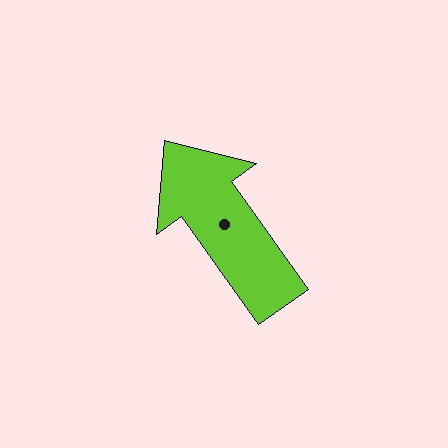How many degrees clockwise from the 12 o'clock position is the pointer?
Approximately 324 degrees.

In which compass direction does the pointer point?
Northwest.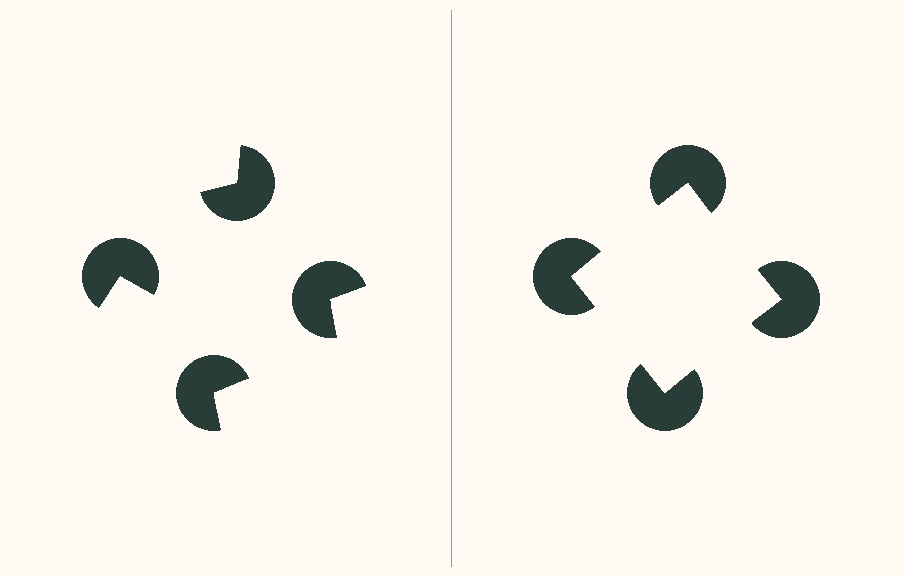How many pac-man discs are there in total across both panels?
8 — 4 on each side.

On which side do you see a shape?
An illusory square appears on the right side. On the left side the wedge cuts are rotated, so no coherent shape forms.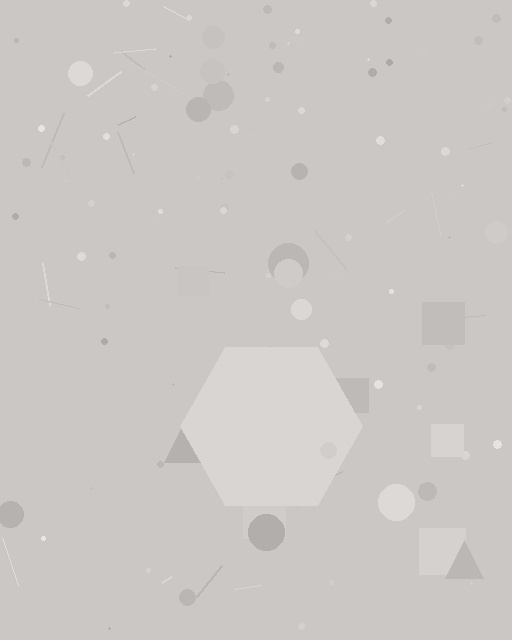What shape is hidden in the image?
A hexagon is hidden in the image.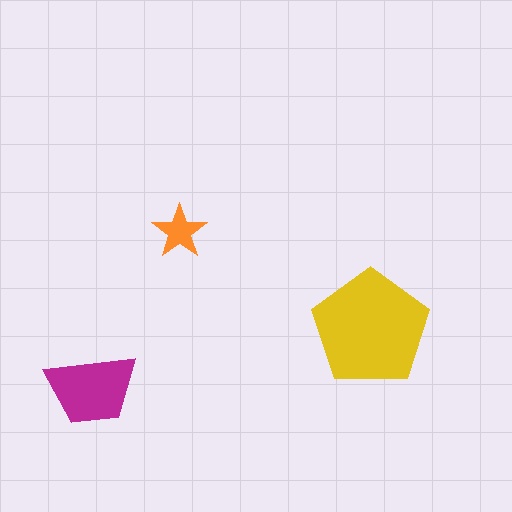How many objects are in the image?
There are 3 objects in the image.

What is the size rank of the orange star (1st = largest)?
3rd.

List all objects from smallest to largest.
The orange star, the magenta trapezoid, the yellow pentagon.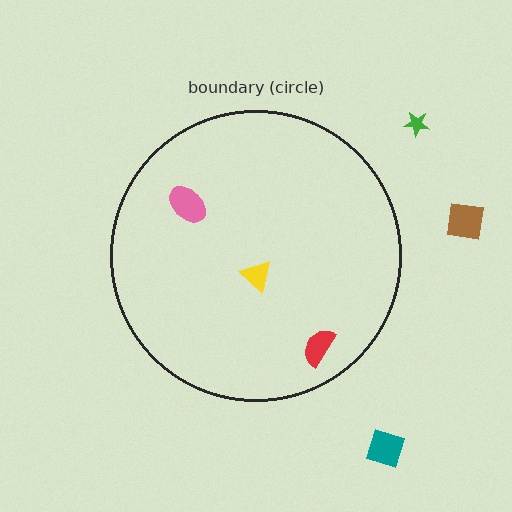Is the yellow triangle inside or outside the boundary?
Inside.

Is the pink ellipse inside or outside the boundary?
Inside.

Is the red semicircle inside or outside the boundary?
Inside.